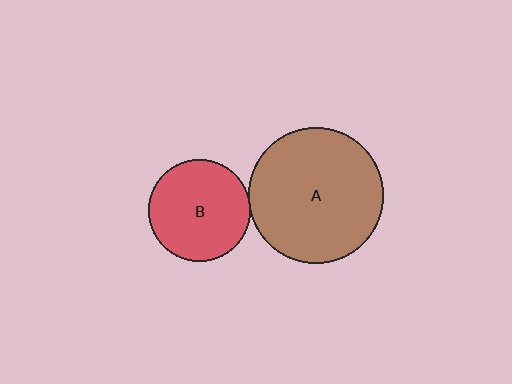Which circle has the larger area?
Circle A (brown).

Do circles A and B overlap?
Yes.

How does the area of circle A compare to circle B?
Approximately 1.7 times.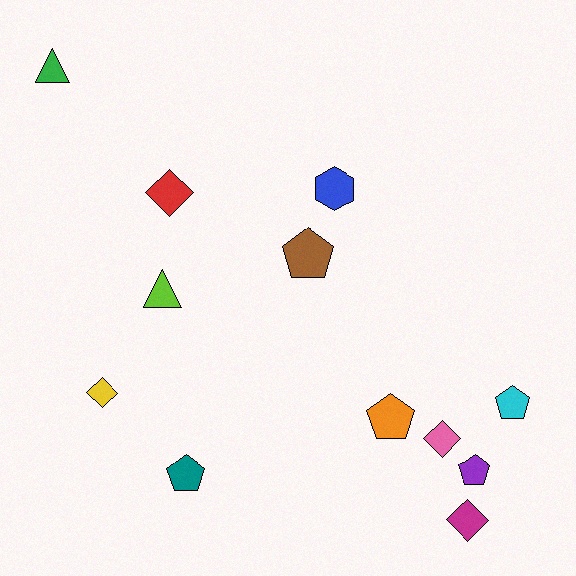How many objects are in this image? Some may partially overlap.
There are 12 objects.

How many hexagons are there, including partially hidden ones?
There is 1 hexagon.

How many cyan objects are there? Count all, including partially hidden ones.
There is 1 cyan object.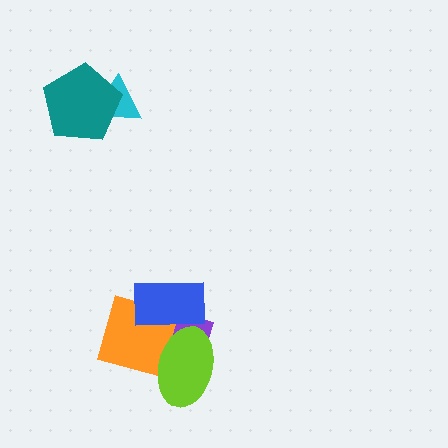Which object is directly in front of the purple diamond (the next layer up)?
The orange diamond is directly in front of the purple diamond.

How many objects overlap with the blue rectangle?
3 objects overlap with the blue rectangle.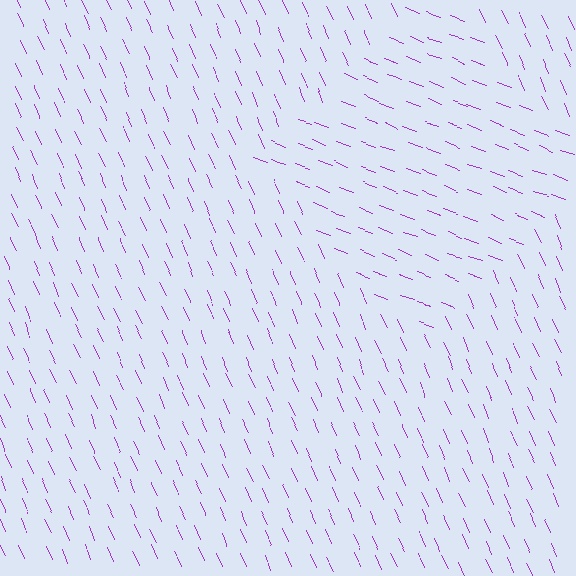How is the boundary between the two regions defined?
The boundary is defined purely by a change in line orientation (approximately 45 degrees difference). All lines are the same color and thickness.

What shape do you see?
I see a diamond.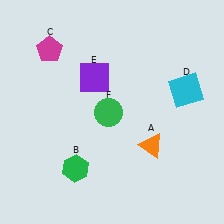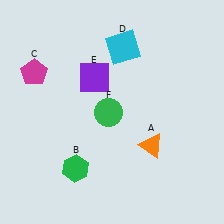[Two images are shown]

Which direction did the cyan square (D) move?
The cyan square (D) moved left.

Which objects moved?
The objects that moved are: the magenta pentagon (C), the cyan square (D).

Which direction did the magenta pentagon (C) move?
The magenta pentagon (C) moved down.